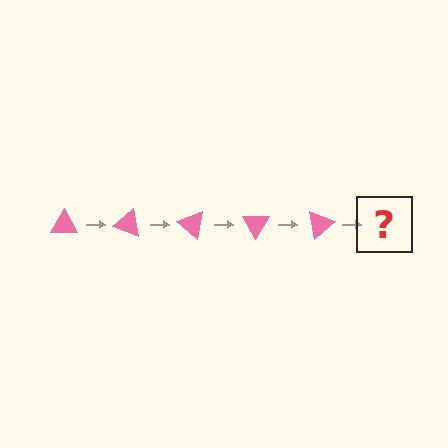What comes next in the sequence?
The next element should be a pink triangle rotated 100 degrees.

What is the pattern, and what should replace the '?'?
The pattern is that the triangle rotates 20 degrees each step. The '?' should be a pink triangle rotated 100 degrees.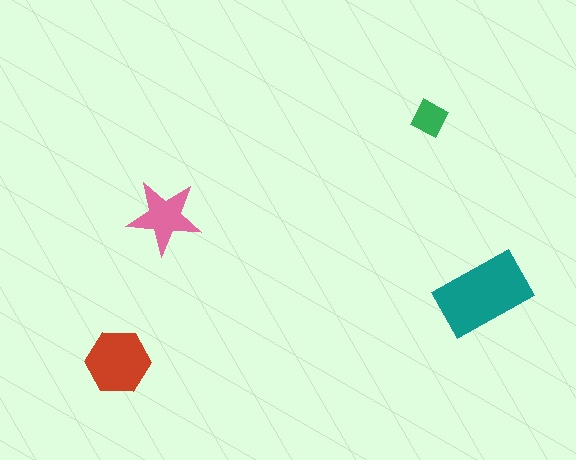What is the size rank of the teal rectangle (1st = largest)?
1st.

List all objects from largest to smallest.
The teal rectangle, the red hexagon, the pink star, the green diamond.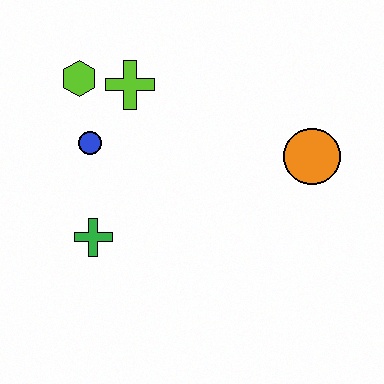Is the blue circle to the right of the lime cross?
No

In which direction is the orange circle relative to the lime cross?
The orange circle is to the right of the lime cross.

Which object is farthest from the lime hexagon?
The orange circle is farthest from the lime hexagon.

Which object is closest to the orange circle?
The lime cross is closest to the orange circle.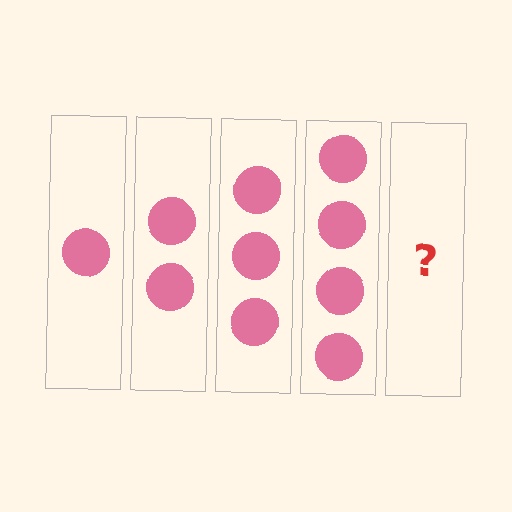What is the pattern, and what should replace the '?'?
The pattern is that each step adds one more circle. The '?' should be 5 circles.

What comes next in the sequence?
The next element should be 5 circles.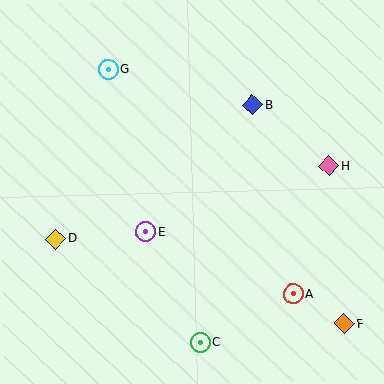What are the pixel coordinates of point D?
Point D is at (56, 239).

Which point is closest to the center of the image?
Point E at (146, 232) is closest to the center.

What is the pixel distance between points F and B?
The distance between F and B is 237 pixels.